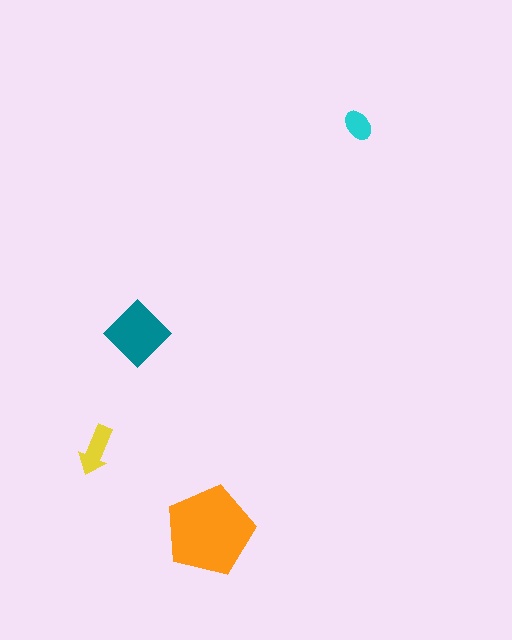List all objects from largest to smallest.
The orange pentagon, the teal diamond, the yellow arrow, the cyan ellipse.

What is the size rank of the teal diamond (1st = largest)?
2nd.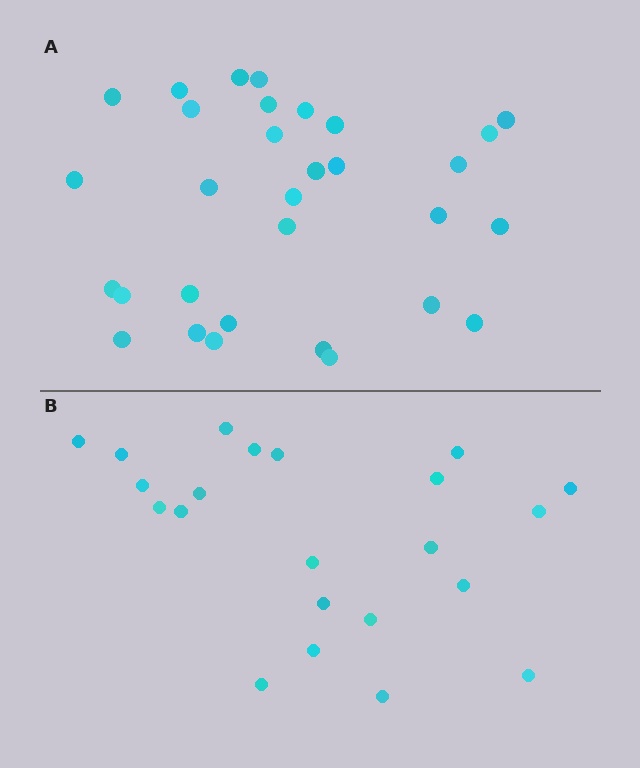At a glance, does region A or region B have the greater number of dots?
Region A (the top region) has more dots.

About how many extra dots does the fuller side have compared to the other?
Region A has roughly 8 or so more dots than region B.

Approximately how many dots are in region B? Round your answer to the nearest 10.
About 20 dots. (The exact count is 22, which rounds to 20.)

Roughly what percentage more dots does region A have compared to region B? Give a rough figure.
About 40% more.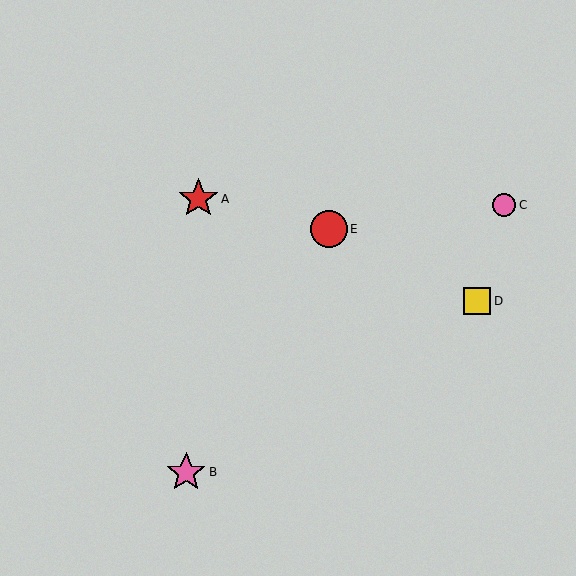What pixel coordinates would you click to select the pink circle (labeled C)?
Click at (504, 205) to select the pink circle C.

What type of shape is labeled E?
Shape E is a red circle.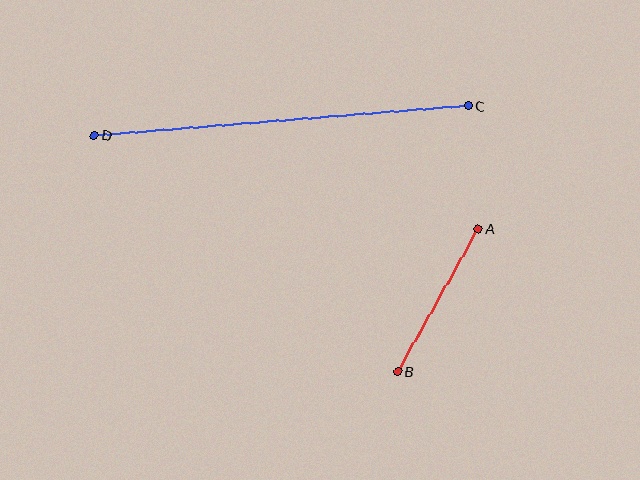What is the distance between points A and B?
The distance is approximately 164 pixels.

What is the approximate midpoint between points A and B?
The midpoint is at approximately (438, 300) pixels.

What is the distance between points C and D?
The distance is approximately 375 pixels.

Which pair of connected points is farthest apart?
Points C and D are farthest apart.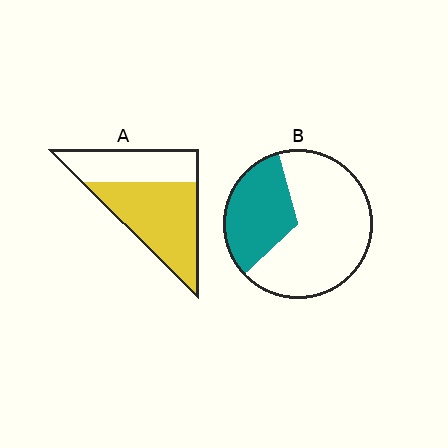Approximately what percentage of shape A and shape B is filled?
A is approximately 60% and B is approximately 35%.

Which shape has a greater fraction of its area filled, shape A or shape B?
Shape A.